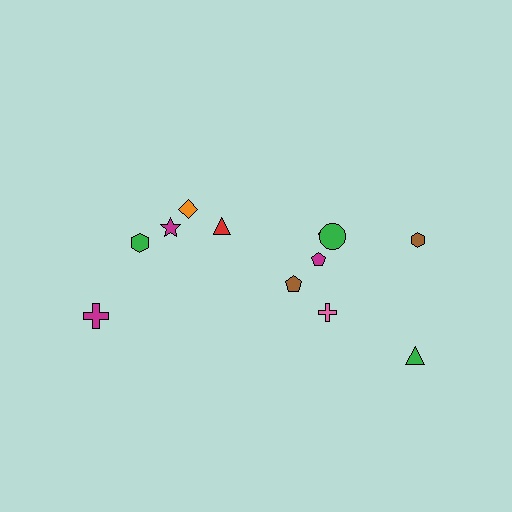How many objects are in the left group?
There are 5 objects.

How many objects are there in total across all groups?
There are 12 objects.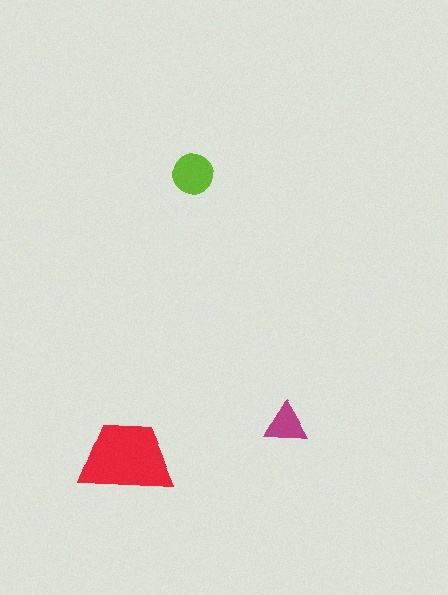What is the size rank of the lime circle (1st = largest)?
2nd.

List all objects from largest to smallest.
The red trapezoid, the lime circle, the magenta triangle.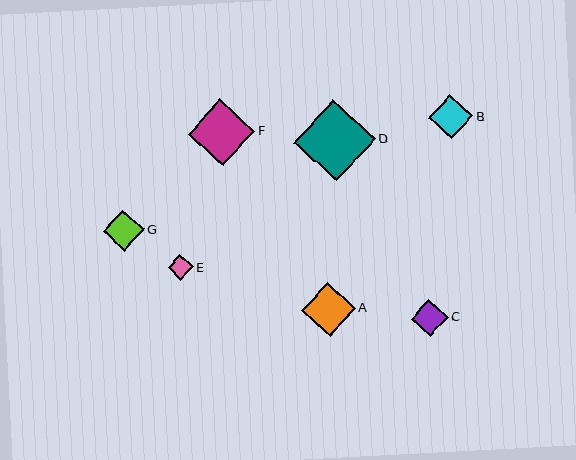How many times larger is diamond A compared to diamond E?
Diamond A is approximately 2.1 times the size of diamond E.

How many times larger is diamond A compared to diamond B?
Diamond A is approximately 1.2 times the size of diamond B.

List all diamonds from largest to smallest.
From largest to smallest: D, F, A, B, G, C, E.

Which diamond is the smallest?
Diamond E is the smallest with a size of approximately 25 pixels.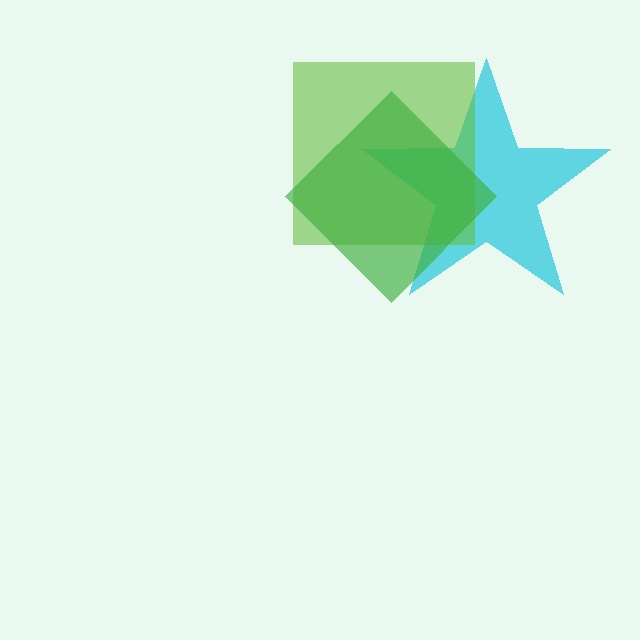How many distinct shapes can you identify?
There are 3 distinct shapes: a cyan star, a lime square, a green diamond.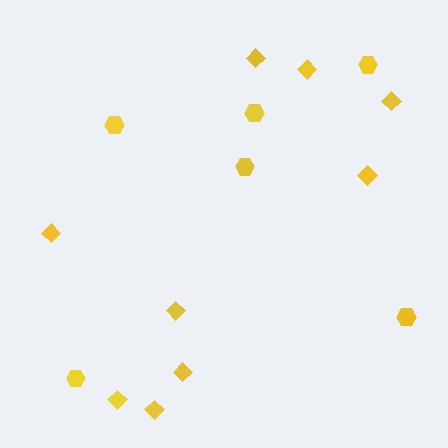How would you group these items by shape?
There are 2 groups: one group of hexagons (6) and one group of diamonds (9).